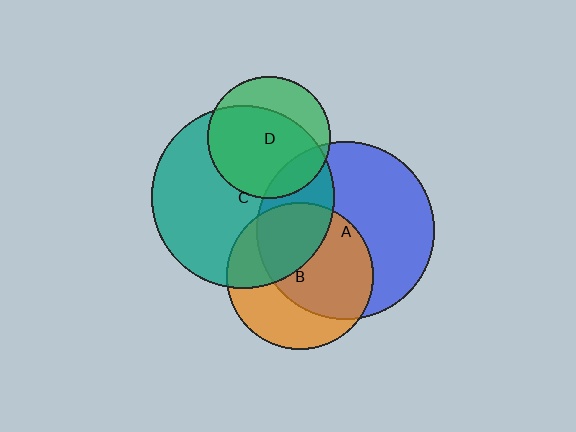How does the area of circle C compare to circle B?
Approximately 1.6 times.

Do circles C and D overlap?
Yes.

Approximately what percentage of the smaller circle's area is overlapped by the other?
Approximately 70%.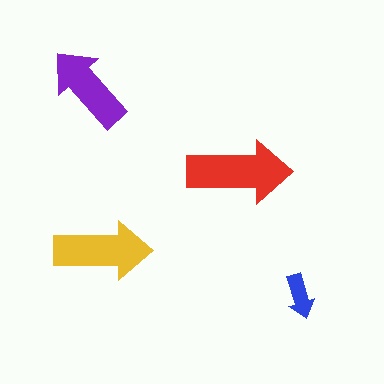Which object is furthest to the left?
The purple arrow is leftmost.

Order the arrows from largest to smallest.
the red one, the yellow one, the purple one, the blue one.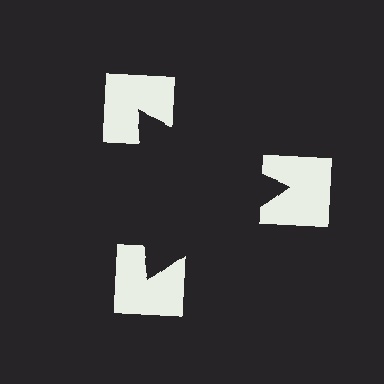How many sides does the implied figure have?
3 sides.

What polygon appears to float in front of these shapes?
An illusory triangle — its edges are inferred from the aligned wedge cuts in the notched squares, not physically drawn.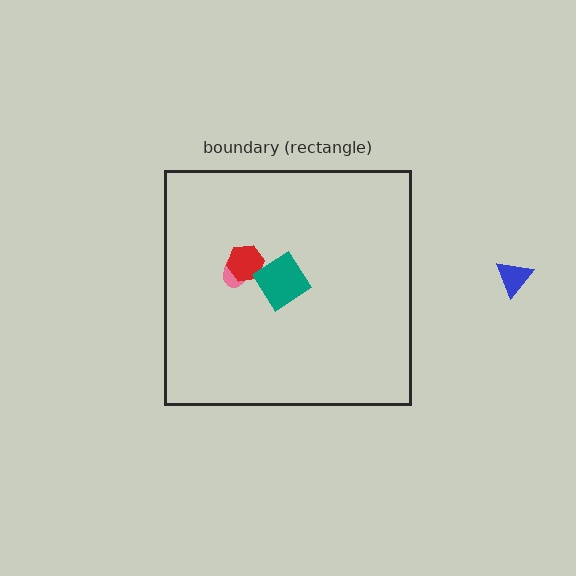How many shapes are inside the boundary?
3 inside, 1 outside.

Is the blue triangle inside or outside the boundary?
Outside.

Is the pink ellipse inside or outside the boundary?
Inside.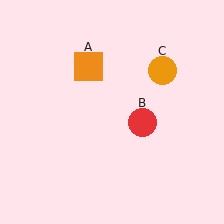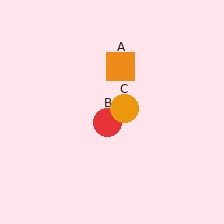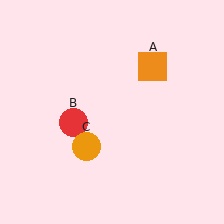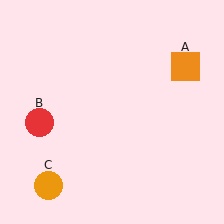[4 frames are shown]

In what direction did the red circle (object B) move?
The red circle (object B) moved left.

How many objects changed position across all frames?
3 objects changed position: orange square (object A), red circle (object B), orange circle (object C).